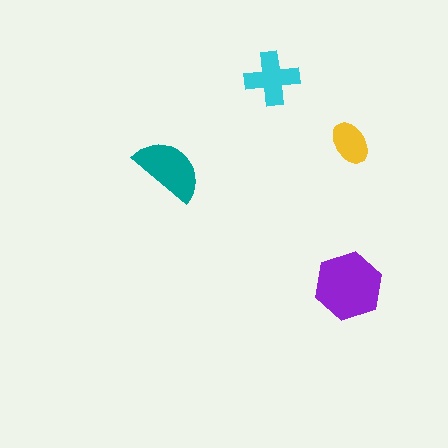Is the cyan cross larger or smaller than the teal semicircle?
Smaller.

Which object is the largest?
The purple hexagon.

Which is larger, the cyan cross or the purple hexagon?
The purple hexagon.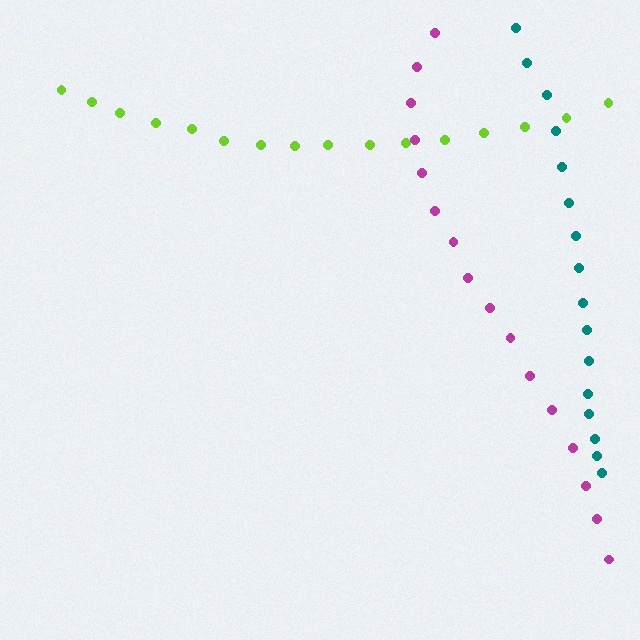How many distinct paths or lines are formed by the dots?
There are 3 distinct paths.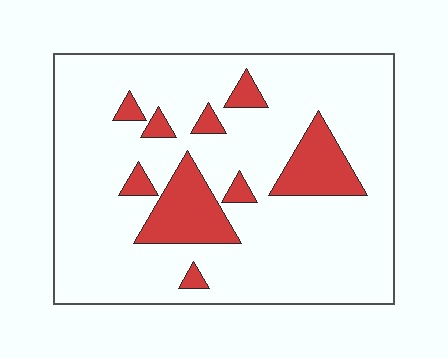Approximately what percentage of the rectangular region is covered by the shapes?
Approximately 15%.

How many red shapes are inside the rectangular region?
9.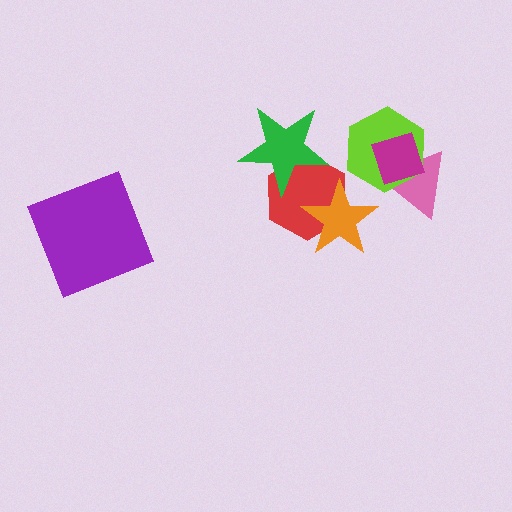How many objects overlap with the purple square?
0 objects overlap with the purple square.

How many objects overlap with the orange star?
1 object overlaps with the orange star.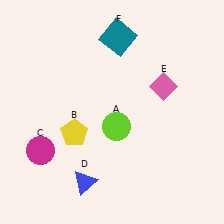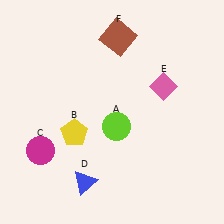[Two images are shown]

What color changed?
The square (F) changed from teal in Image 1 to brown in Image 2.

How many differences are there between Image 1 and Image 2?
There is 1 difference between the two images.